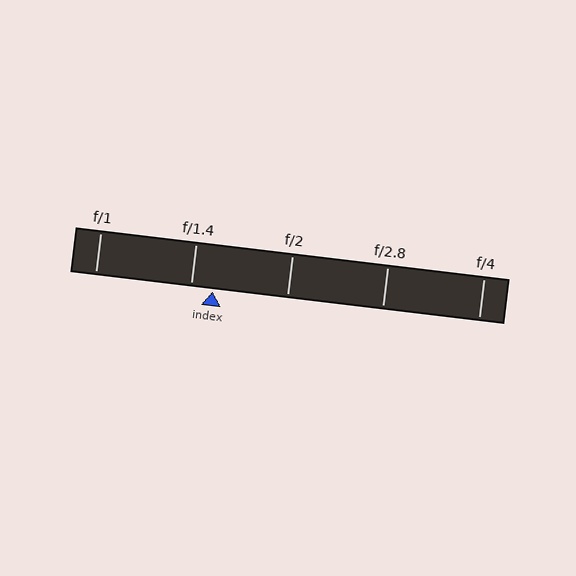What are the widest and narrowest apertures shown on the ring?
The widest aperture shown is f/1 and the narrowest is f/4.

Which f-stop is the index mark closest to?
The index mark is closest to f/1.4.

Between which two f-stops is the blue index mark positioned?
The index mark is between f/1.4 and f/2.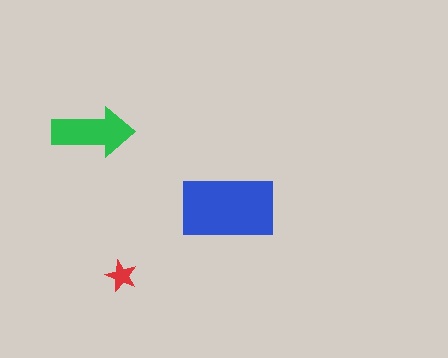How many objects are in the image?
There are 3 objects in the image.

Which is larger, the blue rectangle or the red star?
The blue rectangle.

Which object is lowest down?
The red star is bottommost.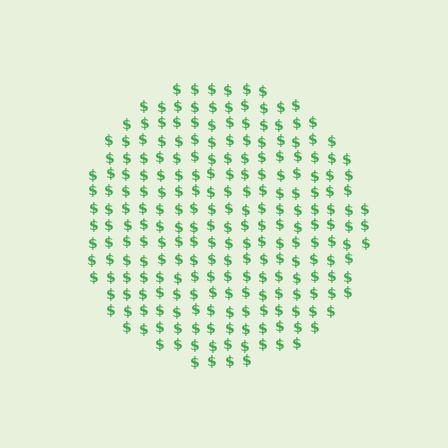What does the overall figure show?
The overall figure shows a circle.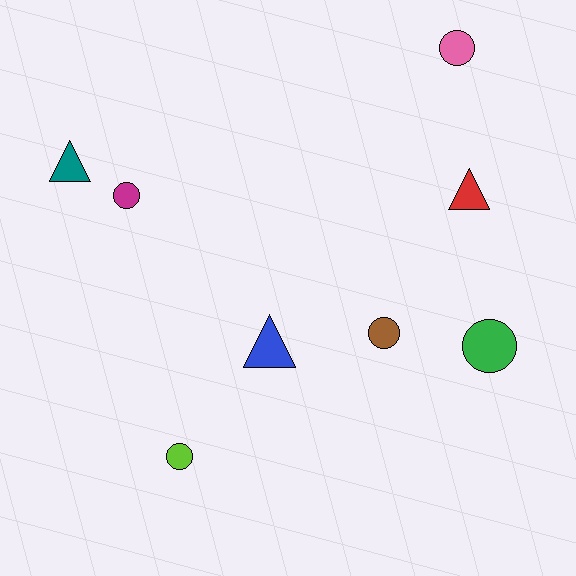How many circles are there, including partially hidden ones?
There are 5 circles.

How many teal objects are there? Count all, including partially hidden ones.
There is 1 teal object.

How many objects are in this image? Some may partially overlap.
There are 8 objects.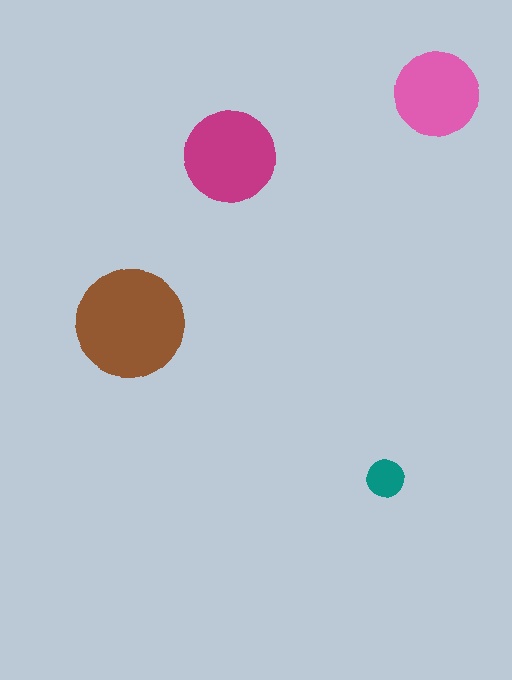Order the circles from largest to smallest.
the brown one, the magenta one, the pink one, the teal one.